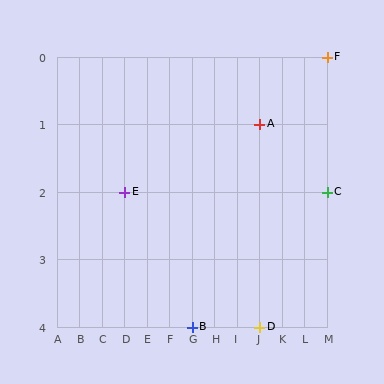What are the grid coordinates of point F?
Point F is at grid coordinates (M, 0).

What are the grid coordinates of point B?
Point B is at grid coordinates (G, 4).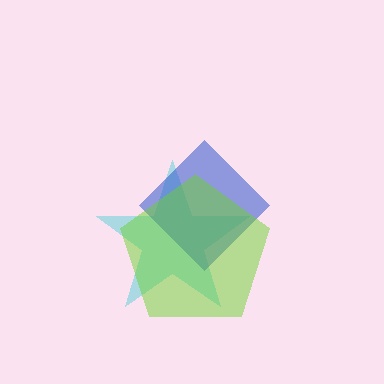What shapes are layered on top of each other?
The layered shapes are: a cyan star, a blue diamond, a lime pentagon.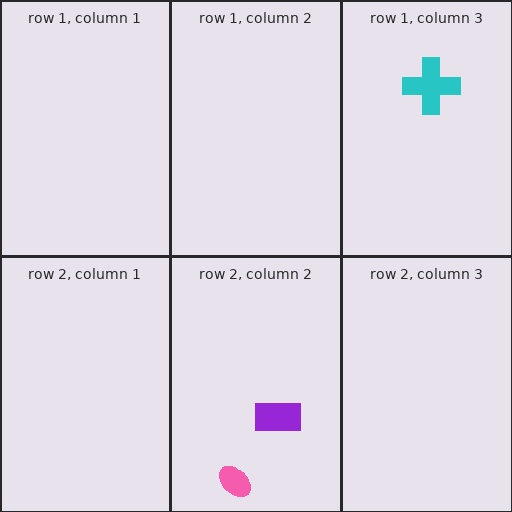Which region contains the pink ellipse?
The row 2, column 2 region.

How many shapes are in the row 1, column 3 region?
1.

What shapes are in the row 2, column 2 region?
The purple rectangle, the pink ellipse.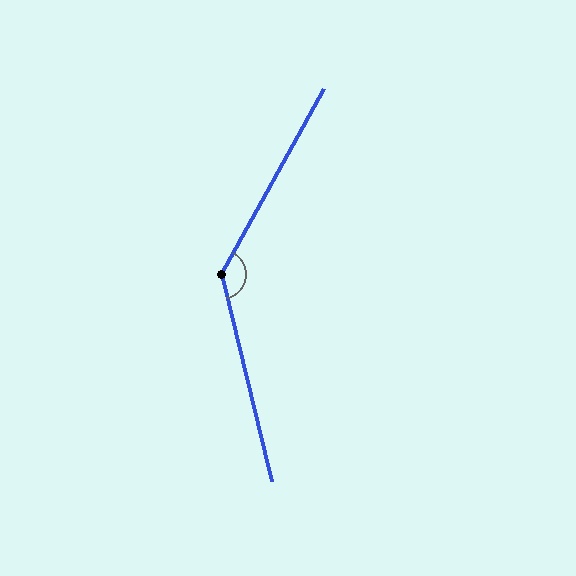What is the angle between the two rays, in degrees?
Approximately 137 degrees.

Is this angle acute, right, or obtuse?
It is obtuse.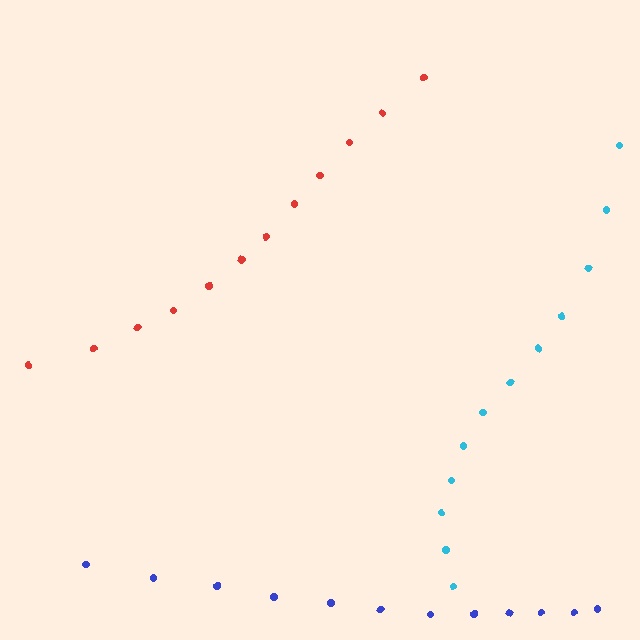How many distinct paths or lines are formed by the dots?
There are 3 distinct paths.